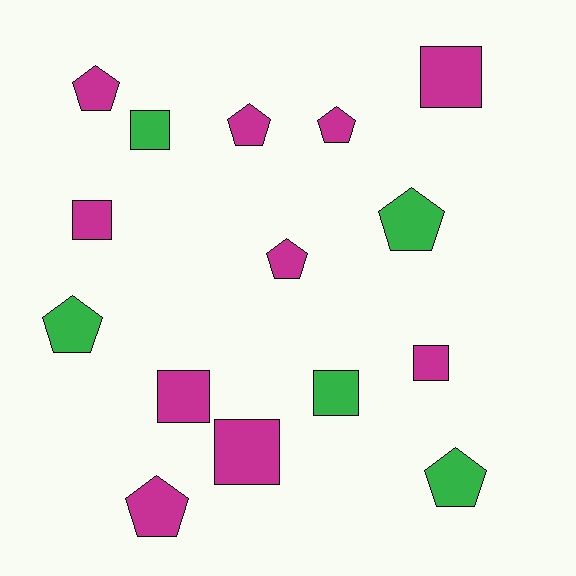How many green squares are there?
There are 2 green squares.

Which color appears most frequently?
Magenta, with 10 objects.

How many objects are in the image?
There are 15 objects.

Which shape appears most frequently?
Pentagon, with 8 objects.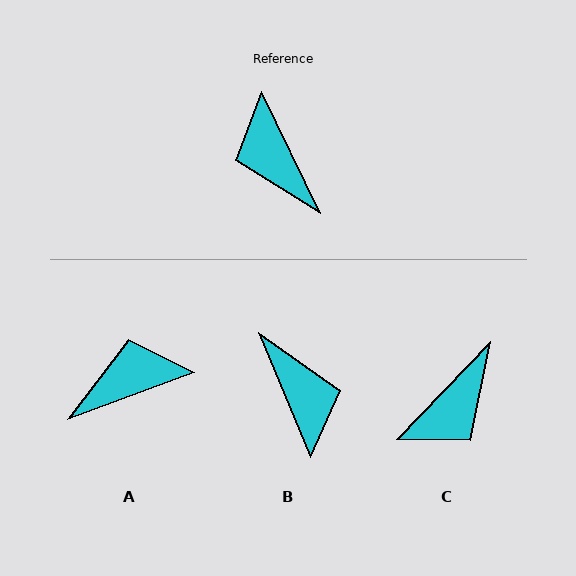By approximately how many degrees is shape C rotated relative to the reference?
Approximately 110 degrees counter-clockwise.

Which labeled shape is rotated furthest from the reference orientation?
B, about 177 degrees away.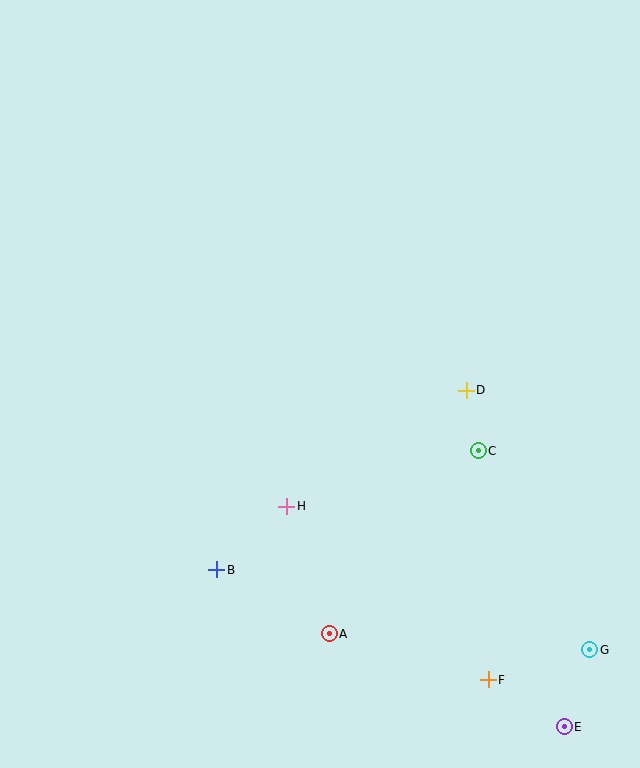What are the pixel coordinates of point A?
Point A is at (329, 634).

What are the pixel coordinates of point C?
Point C is at (478, 451).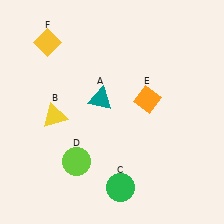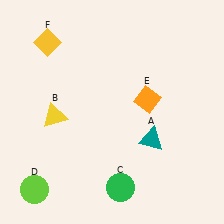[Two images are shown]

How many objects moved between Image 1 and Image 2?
2 objects moved between the two images.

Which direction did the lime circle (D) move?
The lime circle (D) moved left.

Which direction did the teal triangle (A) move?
The teal triangle (A) moved right.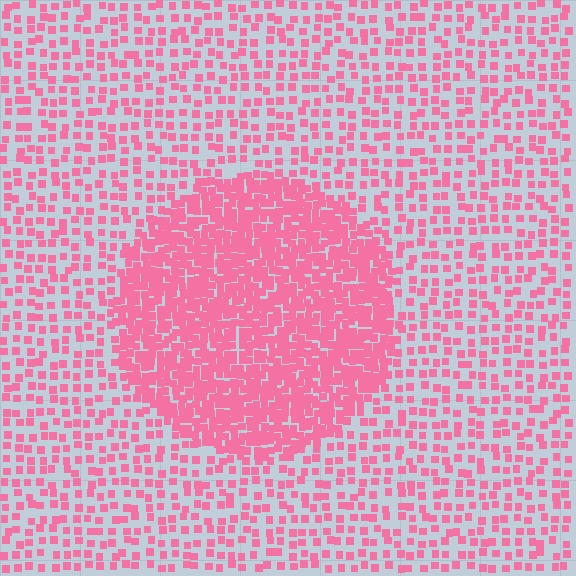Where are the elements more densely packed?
The elements are more densely packed inside the circle boundary.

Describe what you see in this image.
The image contains small pink elements arranged at two different densities. A circle-shaped region is visible where the elements are more densely packed than the surrounding area.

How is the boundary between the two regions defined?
The boundary is defined by a change in element density (approximately 2.6x ratio). All elements are the same color, size, and shape.